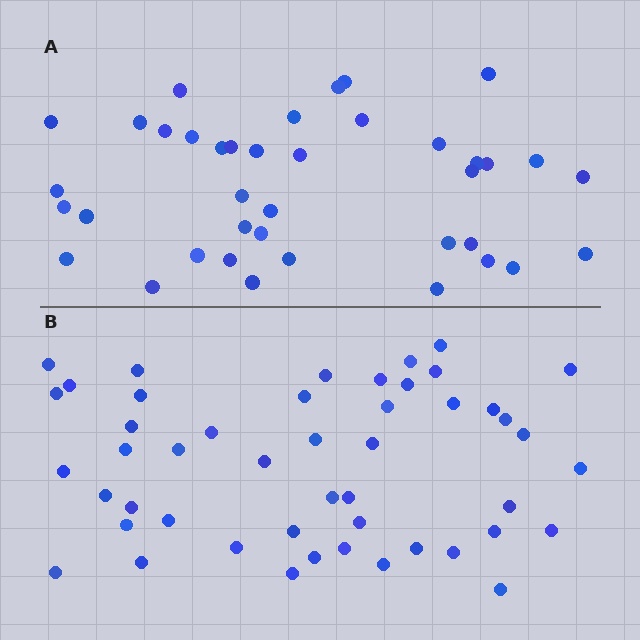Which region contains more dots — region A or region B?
Region B (the bottom region) has more dots.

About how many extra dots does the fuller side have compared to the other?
Region B has roughly 8 or so more dots than region A.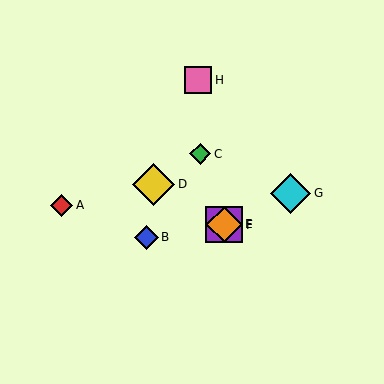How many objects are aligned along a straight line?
3 objects (D, E, F) are aligned along a straight line.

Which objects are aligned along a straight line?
Objects D, E, F are aligned along a straight line.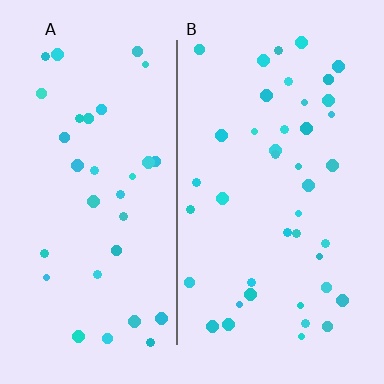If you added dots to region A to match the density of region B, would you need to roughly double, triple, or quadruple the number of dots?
Approximately double.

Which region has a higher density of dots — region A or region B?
B (the right).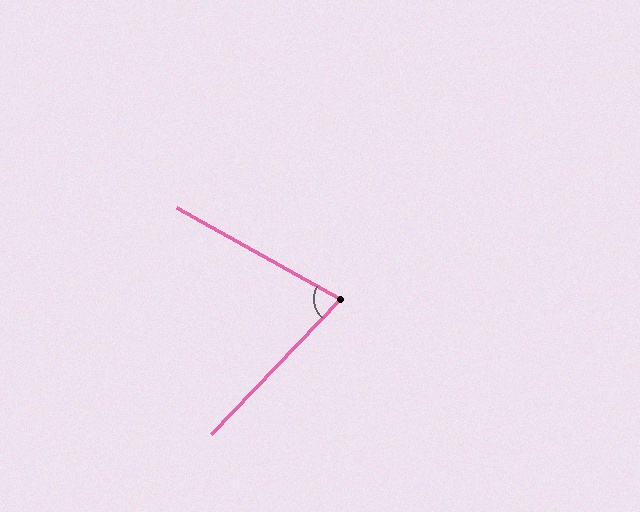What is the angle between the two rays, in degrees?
Approximately 75 degrees.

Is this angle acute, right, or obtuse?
It is acute.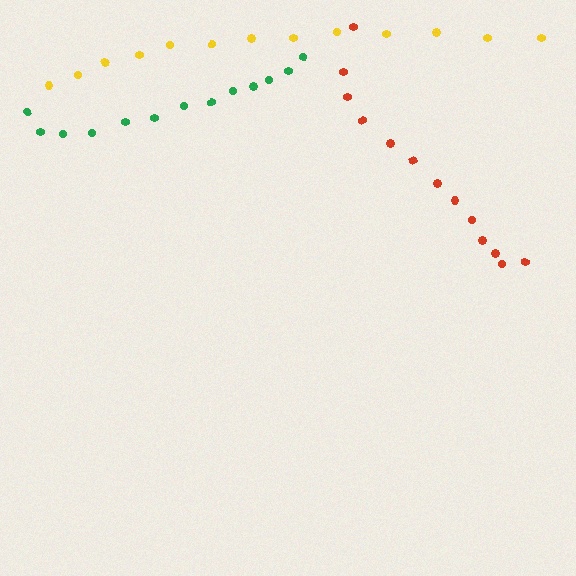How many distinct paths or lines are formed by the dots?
There are 3 distinct paths.